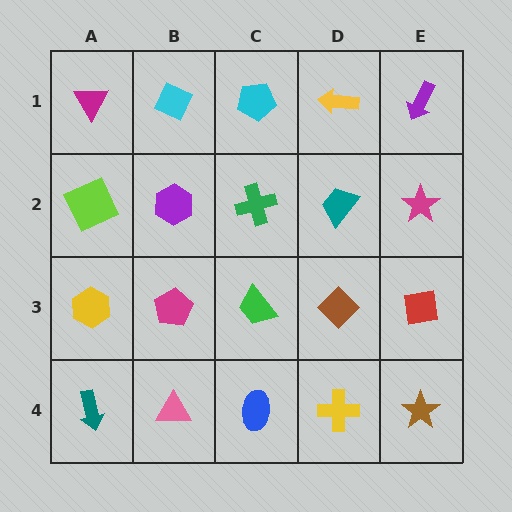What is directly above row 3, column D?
A teal trapezoid.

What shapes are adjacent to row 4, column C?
A green trapezoid (row 3, column C), a pink triangle (row 4, column B), a yellow cross (row 4, column D).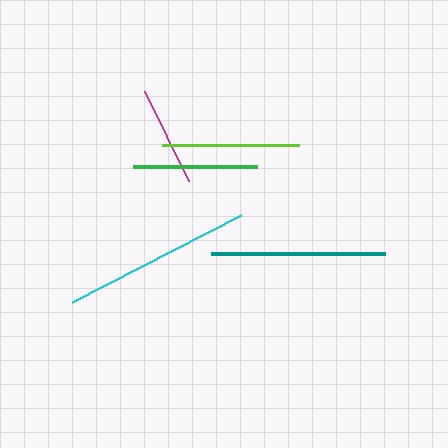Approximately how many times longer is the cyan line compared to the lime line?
The cyan line is approximately 1.4 times the length of the lime line.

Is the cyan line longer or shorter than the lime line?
The cyan line is longer than the lime line.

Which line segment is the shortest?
The magenta line is the shortest at approximately 99 pixels.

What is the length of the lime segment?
The lime segment is approximately 136 pixels long.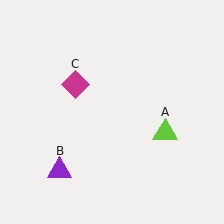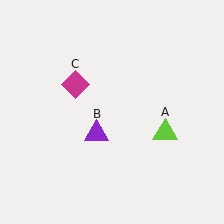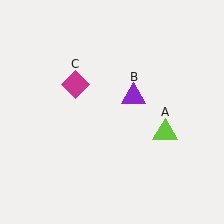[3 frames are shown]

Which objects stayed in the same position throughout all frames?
Lime triangle (object A) and magenta diamond (object C) remained stationary.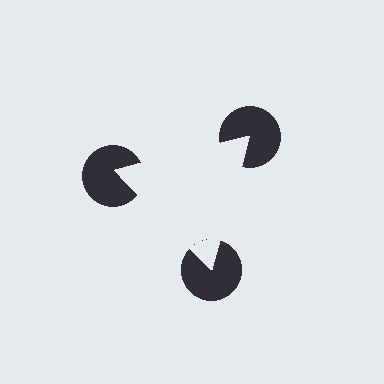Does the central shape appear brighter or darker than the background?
It typically appears slightly brighter than the background, even though no actual brightness change is drawn.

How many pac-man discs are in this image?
There are 3 — one at each vertex of the illusory triangle.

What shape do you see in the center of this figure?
An illusory triangle — its edges are inferred from the aligned wedge cuts in the pac-man discs, not physically drawn.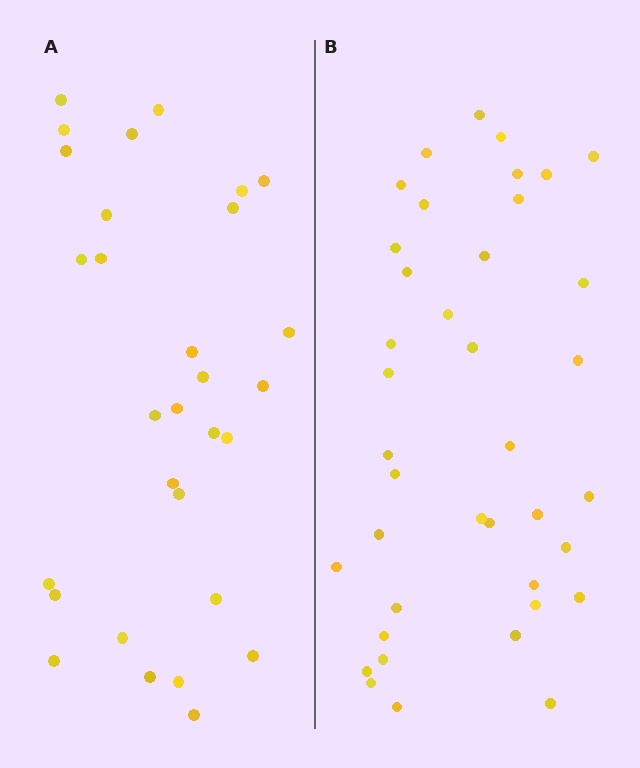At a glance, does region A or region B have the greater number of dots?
Region B (the right region) has more dots.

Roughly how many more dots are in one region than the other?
Region B has roughly 8 or so more dots than region A.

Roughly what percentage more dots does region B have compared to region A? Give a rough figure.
About 30% more.